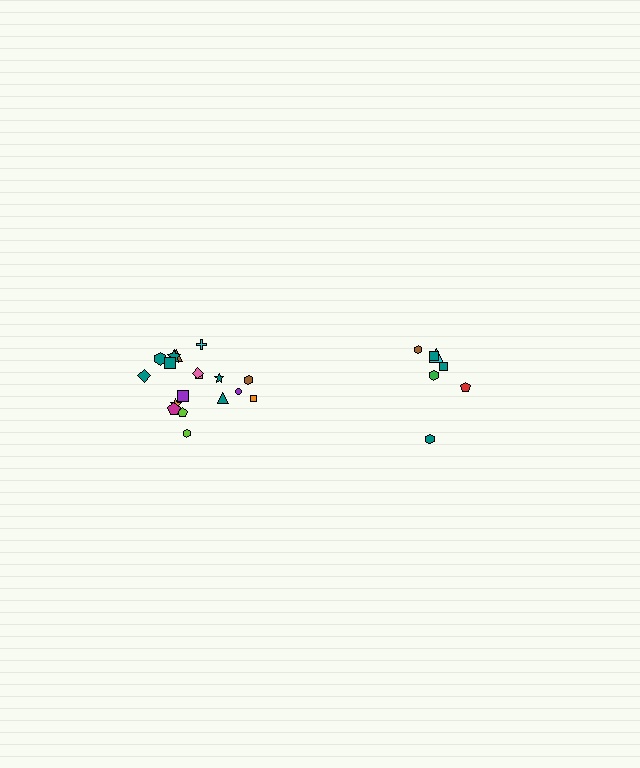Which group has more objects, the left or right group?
The left group.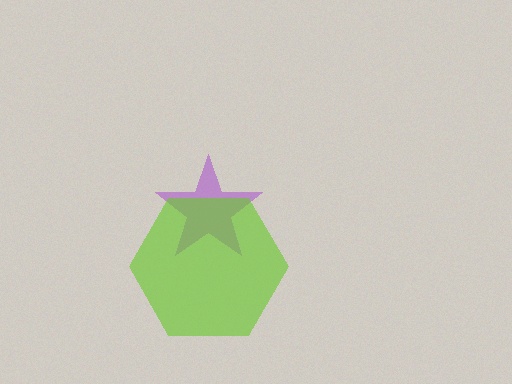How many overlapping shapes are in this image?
There are 2 overlapping shapes in the image.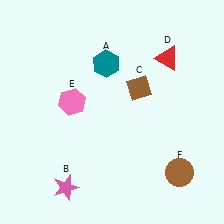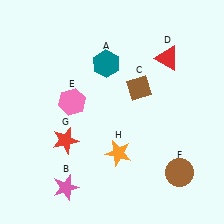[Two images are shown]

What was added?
A red star (G), an orange star (H) were added in Image 2.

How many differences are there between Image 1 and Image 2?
There are 2 differences between the two images.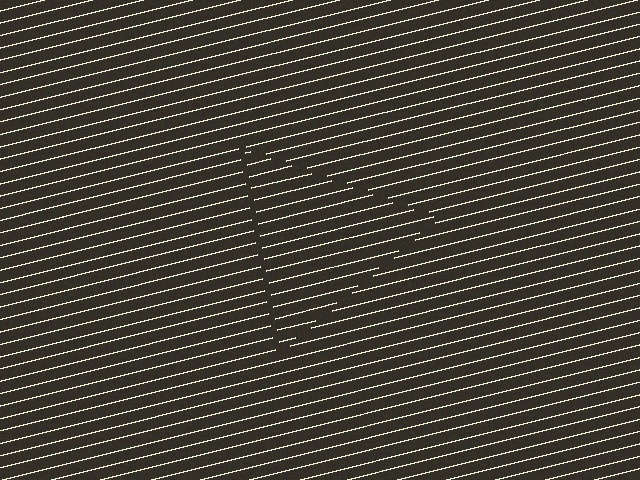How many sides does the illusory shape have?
3 sides — the line-ends trace a triangle.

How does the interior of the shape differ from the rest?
The interior of the shape contains the same grating, shifted by half a period — the contour is defined by the phase discontinuity where line-ends from the inner and outer gratings abut.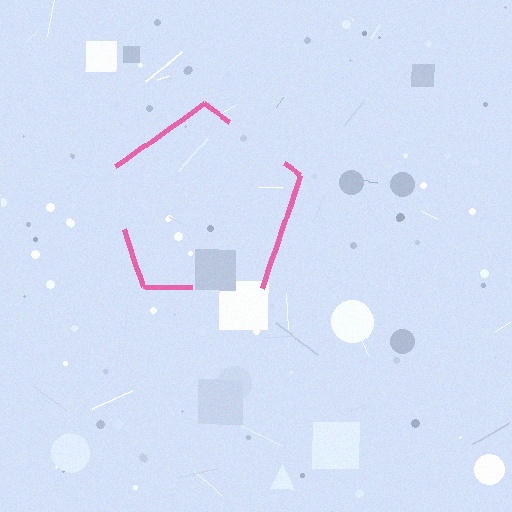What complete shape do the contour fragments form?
The contour fragments form a pentagon.